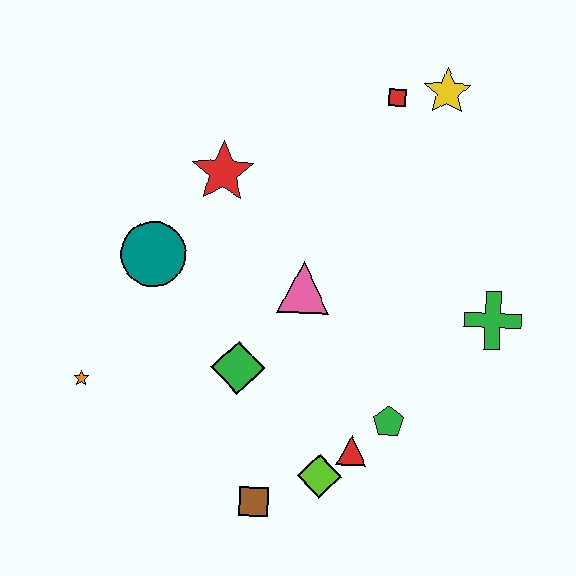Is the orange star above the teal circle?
No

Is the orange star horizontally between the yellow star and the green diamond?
No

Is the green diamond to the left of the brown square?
Yes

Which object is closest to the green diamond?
The pink triangle is closest to the green diamond.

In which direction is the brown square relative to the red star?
The brown square is below the red star.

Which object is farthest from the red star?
The brown square is farthest from the red star.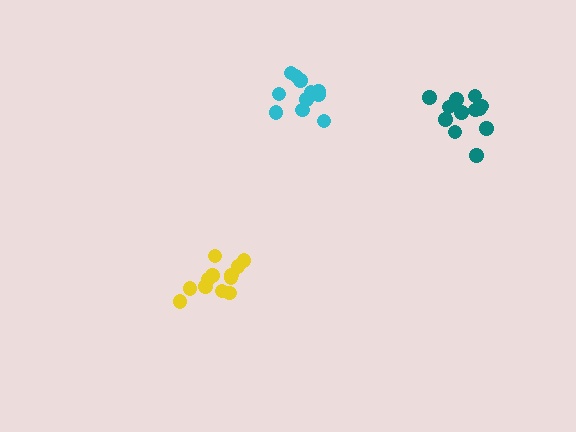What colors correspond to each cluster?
The clusters are colored: cyan, yellow, teal.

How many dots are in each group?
Group 1: 11 dots, Group 2: 12 dots, Group 3: 13 dots (36 total).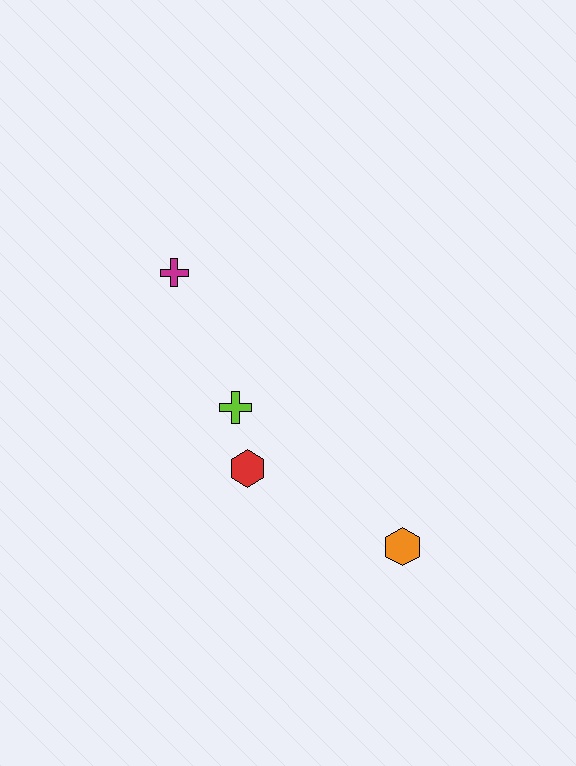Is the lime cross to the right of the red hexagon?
No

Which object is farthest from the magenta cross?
The orange hexagon is farthest from the magenta cross.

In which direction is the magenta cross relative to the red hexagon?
The magenta cross is above the red hexagon.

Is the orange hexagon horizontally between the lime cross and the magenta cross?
No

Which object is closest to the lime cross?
The red hexagon is closest to the lime cross.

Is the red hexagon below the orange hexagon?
No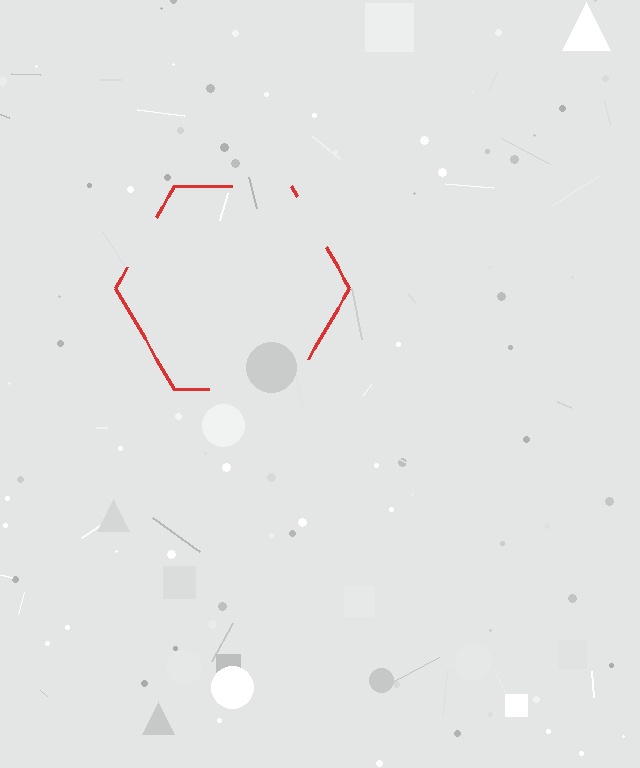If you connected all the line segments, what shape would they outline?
They would outline a hexagon.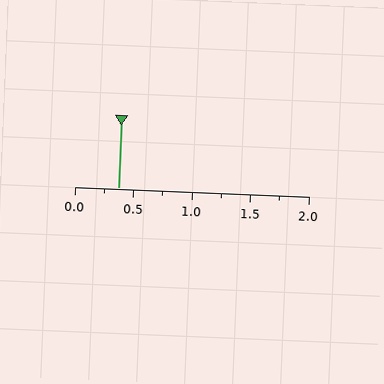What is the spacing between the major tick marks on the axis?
The major ticks are spaced 0.5 apart.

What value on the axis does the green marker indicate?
The marker indicates approximately 0.38.